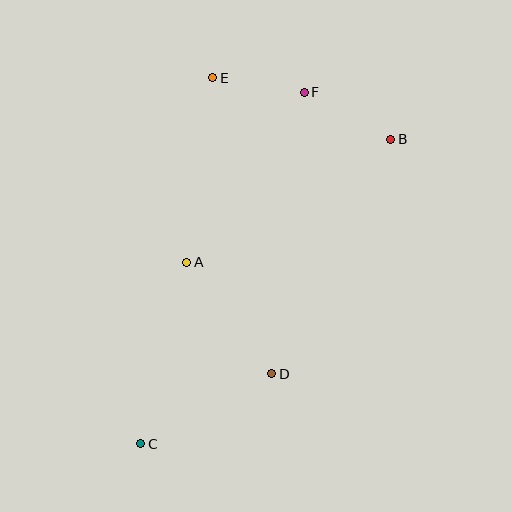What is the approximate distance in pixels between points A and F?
The distance between A and F is approximately 206 pixels.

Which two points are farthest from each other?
Points B and C are farthest from each other.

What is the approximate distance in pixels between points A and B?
The distance between A and B is approximately 238 pixels.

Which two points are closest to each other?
Points E and F are closest to each other.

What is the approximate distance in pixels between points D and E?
The distance between D and E is approximately 302 pixels.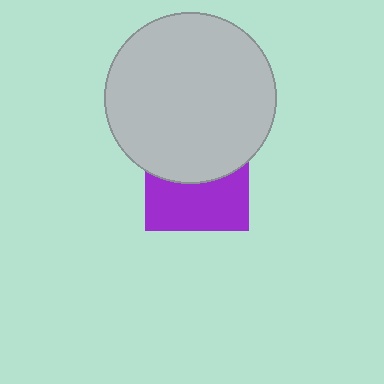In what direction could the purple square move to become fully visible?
The purple square could move down. That would shift it out from behind the light gray circle entirely.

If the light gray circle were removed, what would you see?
You would see the complete purple square.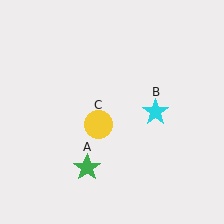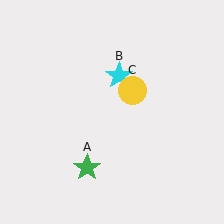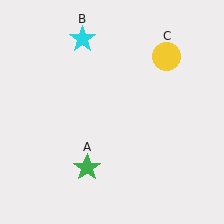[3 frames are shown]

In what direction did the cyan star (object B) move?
The cyan star (object B) moved up and to the left.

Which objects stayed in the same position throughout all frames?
Green star (object A) remained stationary.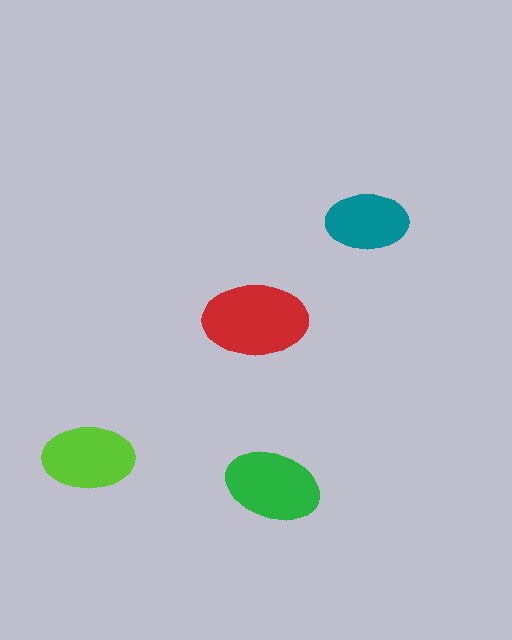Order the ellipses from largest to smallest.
the red one, the green one, the lime one, the teal one.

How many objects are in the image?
There are 4 objects in the image.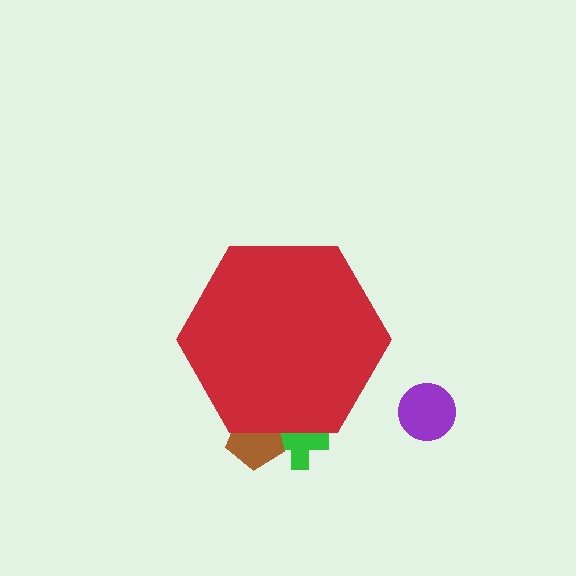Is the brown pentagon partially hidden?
Yes, the brown pentagon is partially hidden behind the red hexagon.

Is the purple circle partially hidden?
No, the purple circle is fully visible.